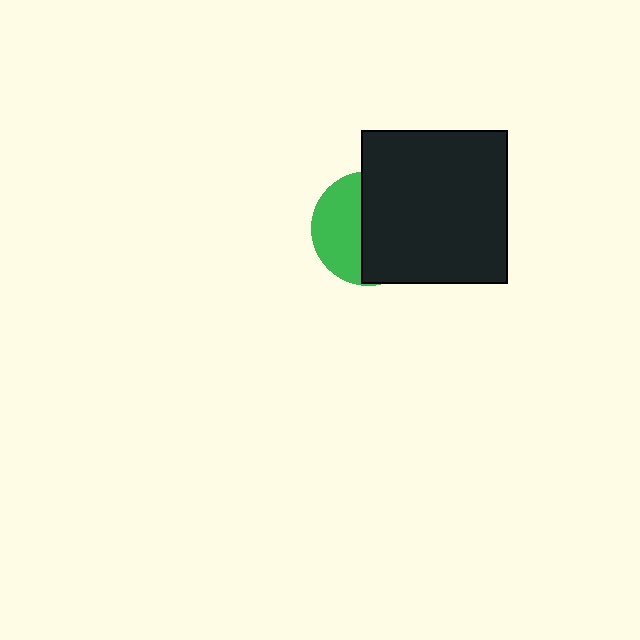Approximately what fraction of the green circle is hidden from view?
Roughly 57% of the green circle is hidden behind the black rectangle.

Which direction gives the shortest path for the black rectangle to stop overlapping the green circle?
Moving right gives the shortest separation.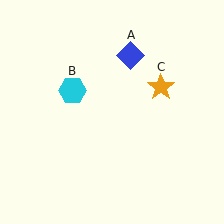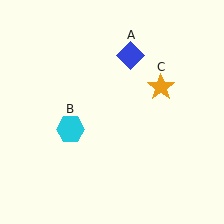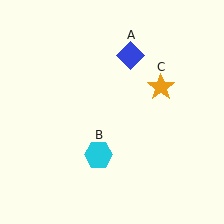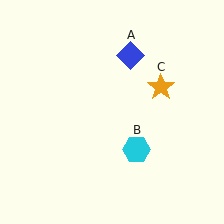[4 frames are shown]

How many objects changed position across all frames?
1 object changed position: cyan hexagon (object B).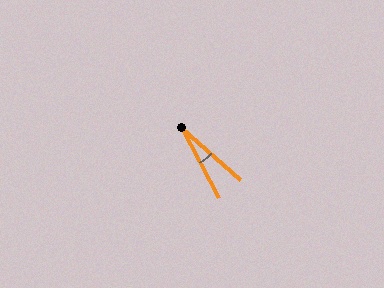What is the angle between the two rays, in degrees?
Approximately 21 degrees.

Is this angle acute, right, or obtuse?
It is acute.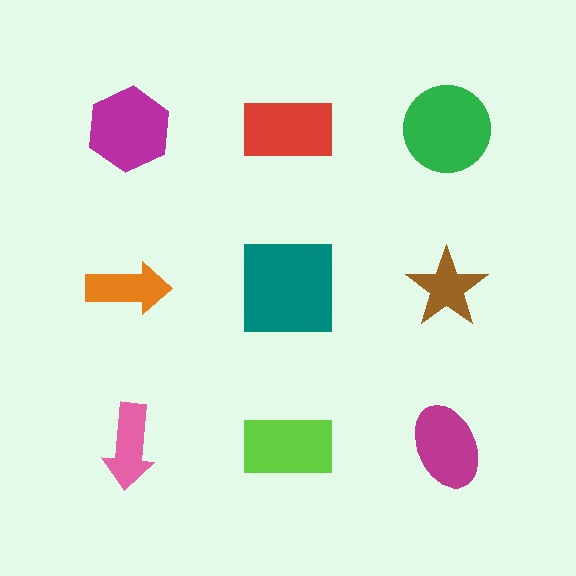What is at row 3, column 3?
A magenta ellipse.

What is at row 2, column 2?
A teal square.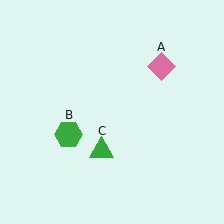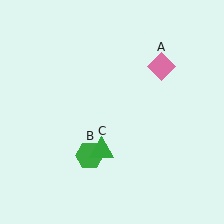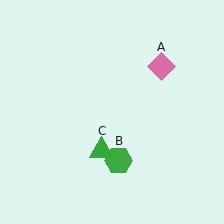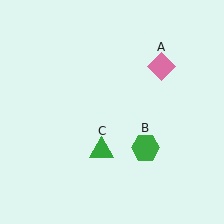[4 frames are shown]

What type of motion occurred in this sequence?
The green hexagon (object B) rotated counterclockwise around the center of the scene.